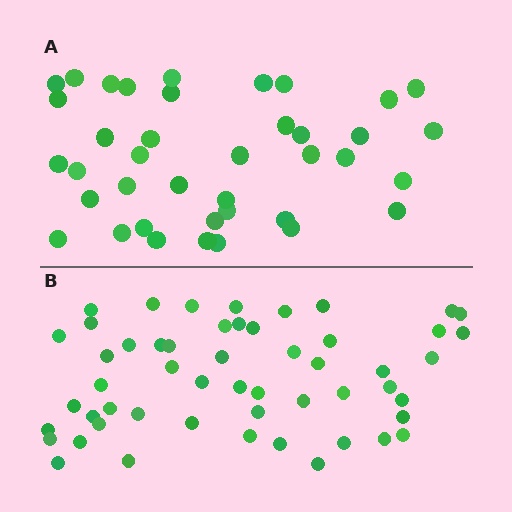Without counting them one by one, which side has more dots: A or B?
Region B (the bottom region) has more dots.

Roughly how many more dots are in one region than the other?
Region B has approximately 15 more dots than region A.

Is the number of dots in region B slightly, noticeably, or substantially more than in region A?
Region B has noticeably more, but not dramatically so. The ratio is roughly 1.4 to 1.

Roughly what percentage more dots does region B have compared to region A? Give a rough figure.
About 35% more.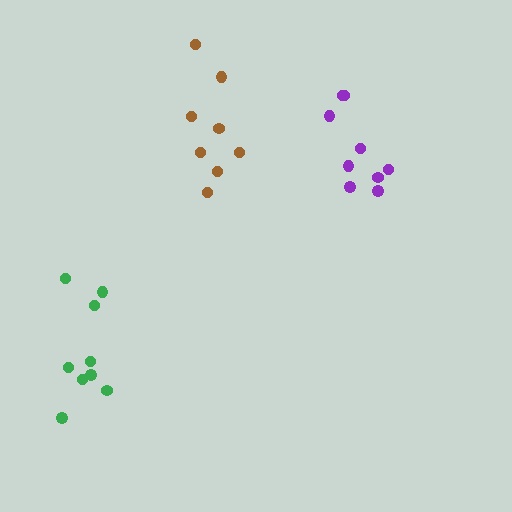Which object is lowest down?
The green cluster is bottommost.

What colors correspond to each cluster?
The clusters are colored: brown, purple, green.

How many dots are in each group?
Group 1: 8 dots, Group 2: 9 dots, Group 3: 9 dots (26 total).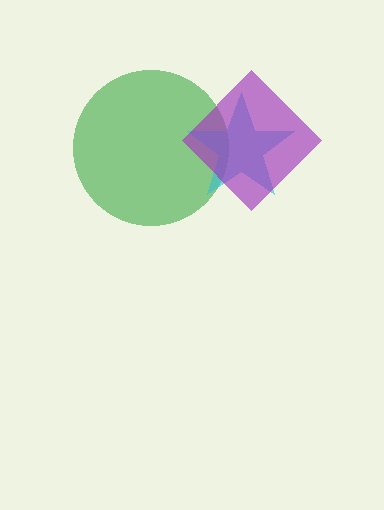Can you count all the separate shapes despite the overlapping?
Yes, there are 3 separate shapes.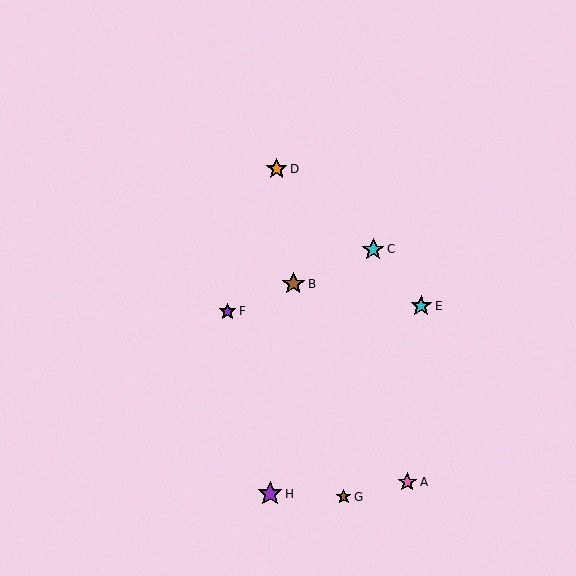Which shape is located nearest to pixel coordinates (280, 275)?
The brown star (labeled B) at (293, 284) is nearest to that location.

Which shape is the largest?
The purple star (labeled H) is the largest.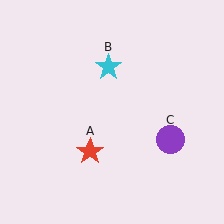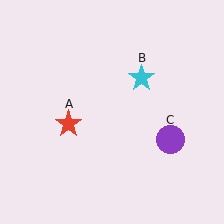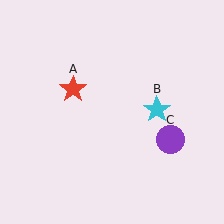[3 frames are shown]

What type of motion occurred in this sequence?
The red star (object A), cyan star (object B) rotated clockwise around the center of the scene.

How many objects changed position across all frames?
2 objects changed position: red star (object A), cyan star (object B).